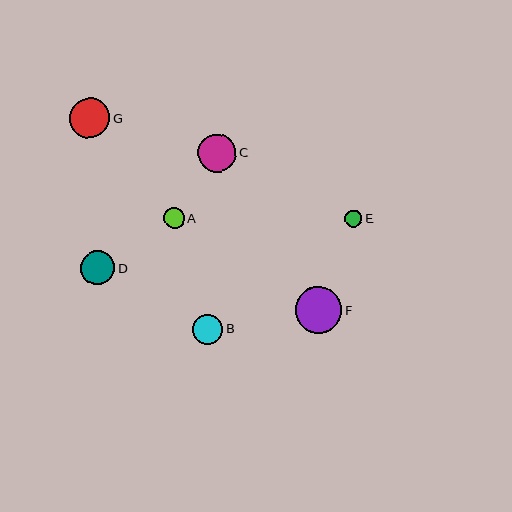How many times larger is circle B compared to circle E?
Circle B is approximately 1.8 times the size of circle E.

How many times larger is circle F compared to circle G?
Circle F is approximately 1.2 times the size of circle G.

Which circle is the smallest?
Circle E is the smallest with a size of approximately 17 pixels.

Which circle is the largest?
Circle F is the largest with a size of approximately 46 pixels.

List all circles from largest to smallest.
From largest to smallest: F, G, C, D, B, A, E.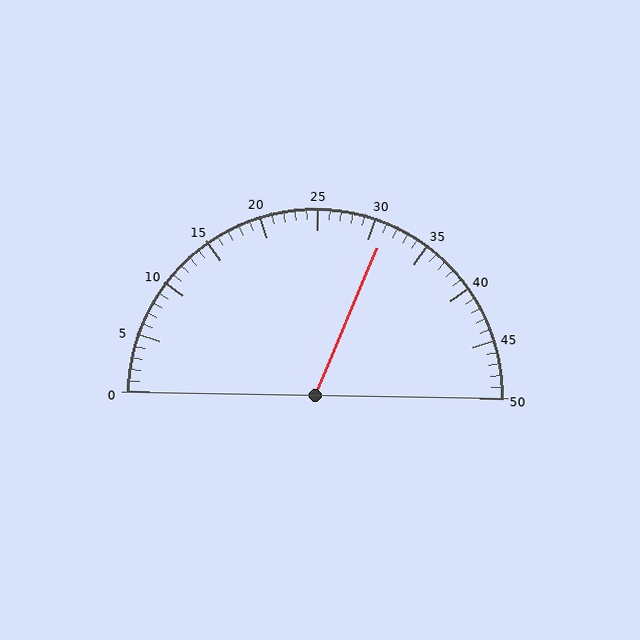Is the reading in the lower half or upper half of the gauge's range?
The reading is in the upper half of the range (0 to 50).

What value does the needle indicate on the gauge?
The needle indicates approximately 31.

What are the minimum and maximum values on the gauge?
The gauge ranges from 0 to 50.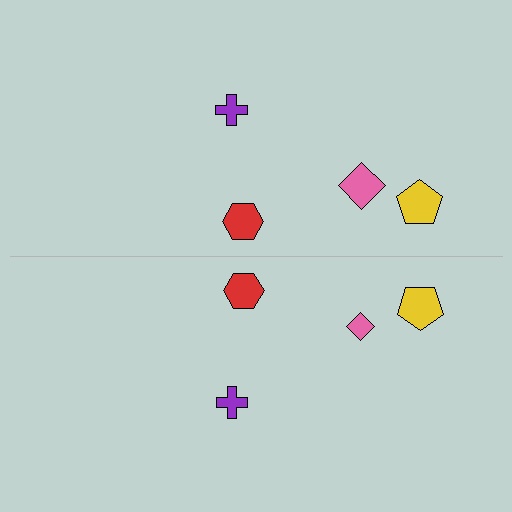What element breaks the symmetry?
The pink diamond on the bottom side has a different size than its mirror counterpart.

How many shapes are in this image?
There are 8 shapes in this image.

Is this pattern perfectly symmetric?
No, the pattern is not perfectly symmetric. The pink diamond on the bottom side has a different size than its mirror counterpart.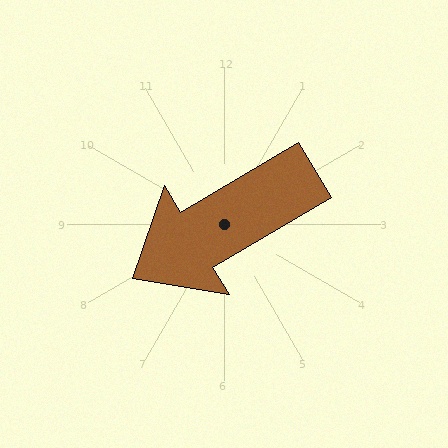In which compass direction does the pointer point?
Southwest.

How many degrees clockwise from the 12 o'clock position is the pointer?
Approximately 239 degrees.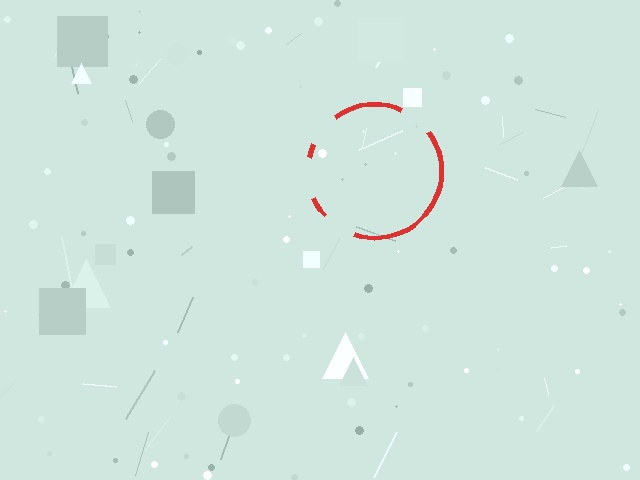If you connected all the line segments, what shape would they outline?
They would outline a circle.